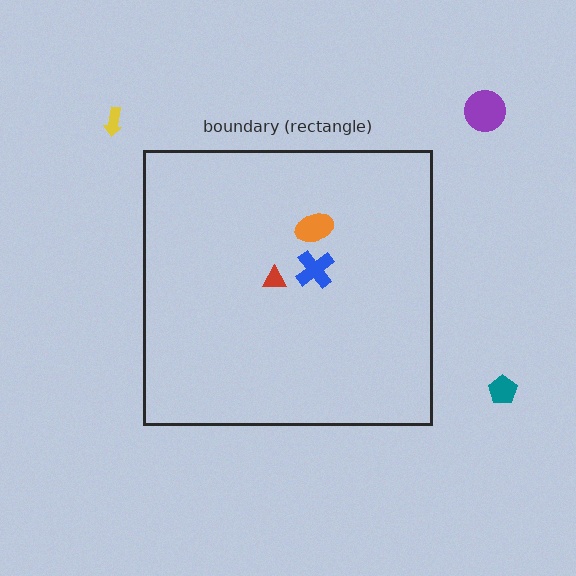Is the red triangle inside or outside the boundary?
Inside.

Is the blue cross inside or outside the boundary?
Inside.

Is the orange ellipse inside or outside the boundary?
Inside.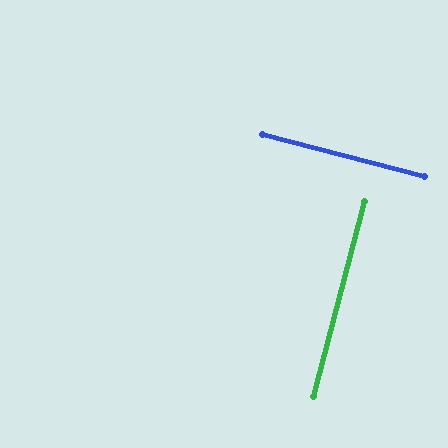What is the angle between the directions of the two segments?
Approximately 90 degrees.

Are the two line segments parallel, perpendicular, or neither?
Perpendicular — they meet at approximately 90°.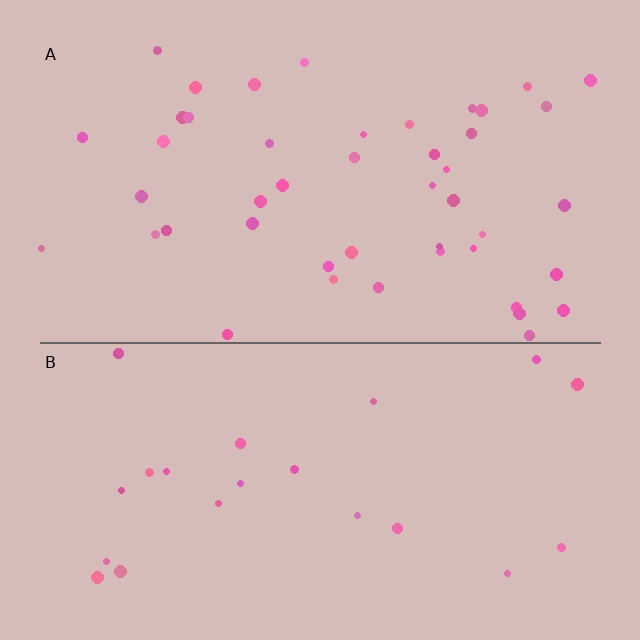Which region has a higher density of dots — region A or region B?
A (the top).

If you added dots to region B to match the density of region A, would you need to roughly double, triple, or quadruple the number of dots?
Approximately double.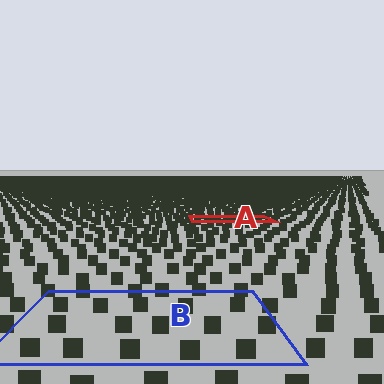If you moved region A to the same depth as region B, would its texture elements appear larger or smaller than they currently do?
They would appear larger. At a closer depth, the same texture elements are projected at a bigger on-screen size.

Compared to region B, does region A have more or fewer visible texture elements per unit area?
Region A has more texture elements per unit area — they are packed more densely because it is farther away.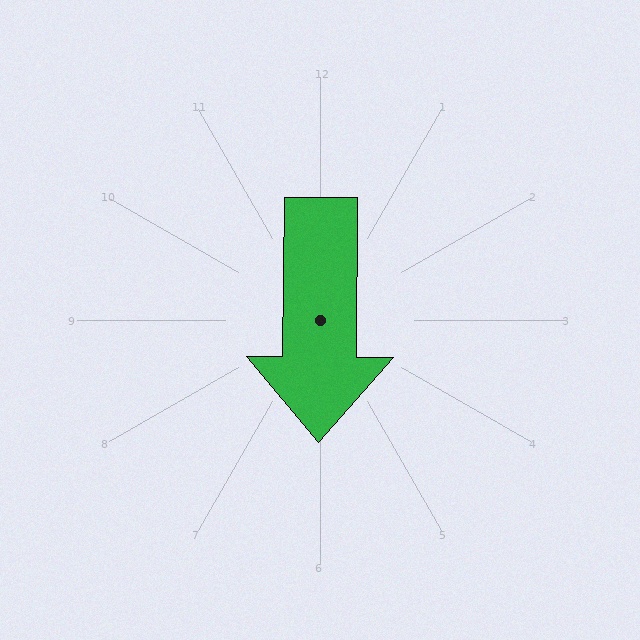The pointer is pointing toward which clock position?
Roughly 6 o'clock.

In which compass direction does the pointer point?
South.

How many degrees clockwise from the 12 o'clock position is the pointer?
Approximately 181 degrees.